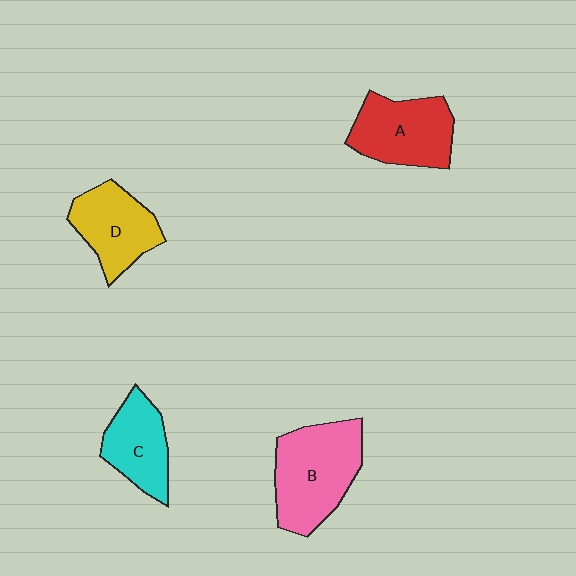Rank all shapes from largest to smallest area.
From largest to smallest: B (pink), A (red), D (yellow), C (cyan).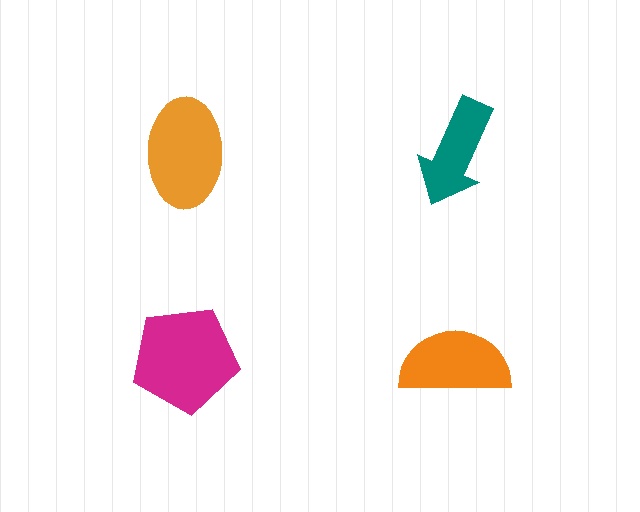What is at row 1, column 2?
A teal arrow.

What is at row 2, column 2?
An orange semicircle.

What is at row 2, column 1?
A magenta pentagon.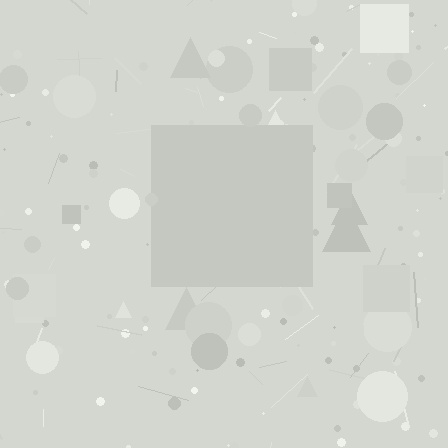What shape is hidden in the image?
A square is hidden in the image.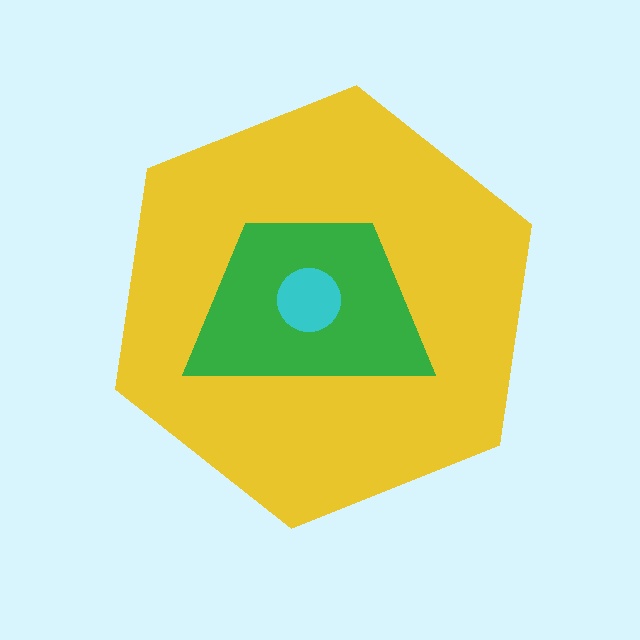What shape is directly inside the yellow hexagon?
The green trapezoid.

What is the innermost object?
The cyan circle.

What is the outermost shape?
The yellow hexagon.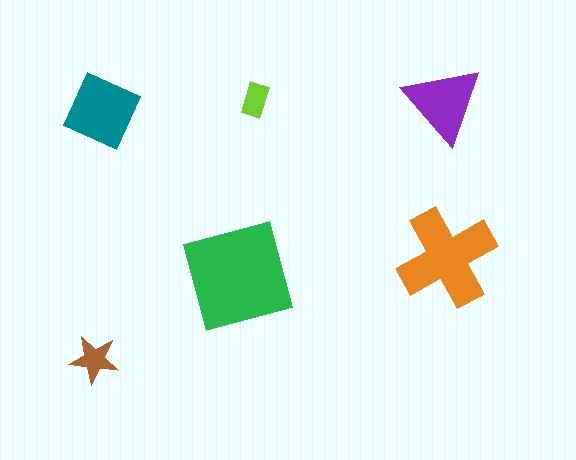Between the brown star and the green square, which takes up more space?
The green square.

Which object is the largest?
The green square.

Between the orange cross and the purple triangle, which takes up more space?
The orange cross.